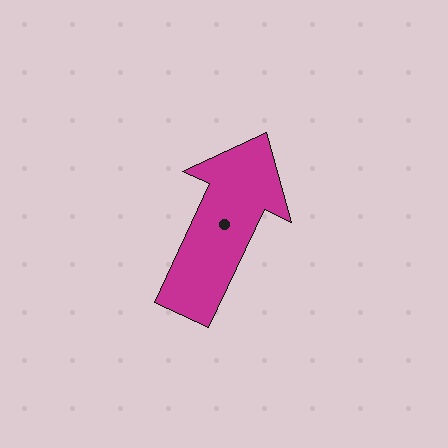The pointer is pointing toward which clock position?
Roughly 1 o'clock.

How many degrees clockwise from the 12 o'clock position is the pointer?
Approximately 25 degrees.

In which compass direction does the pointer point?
Northeast.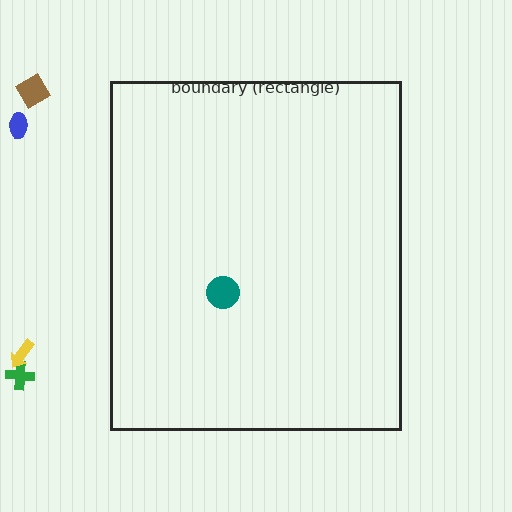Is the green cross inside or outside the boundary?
Outside.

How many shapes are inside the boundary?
1 inside, 4 outside.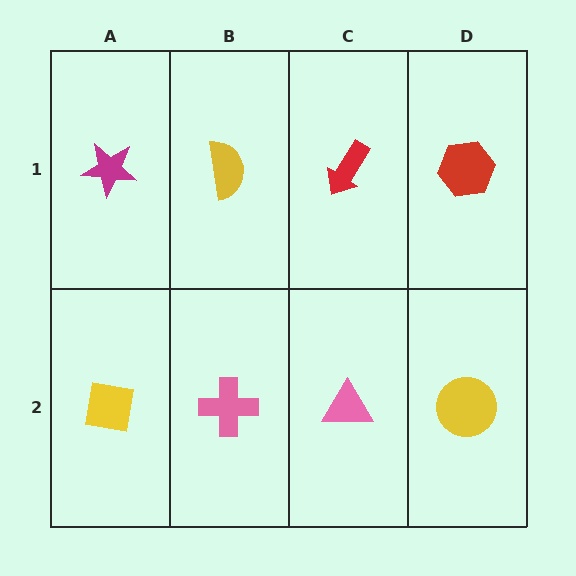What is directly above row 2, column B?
A yellow semicircle.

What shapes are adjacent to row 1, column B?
A pink cross (row 2, column B), a magenta star (row 1, column A), a red arrow (row 1, column C).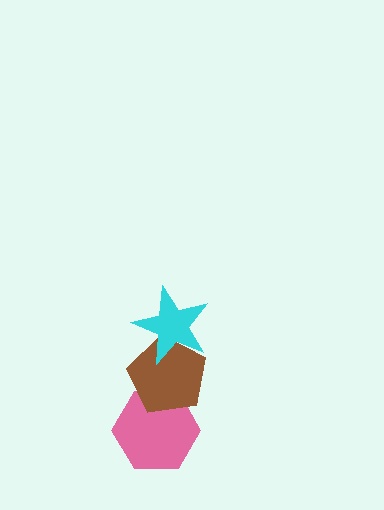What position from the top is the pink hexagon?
The pink hexagon is 3rd from the top.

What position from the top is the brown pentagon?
The brown pentagon is 2nd from the top.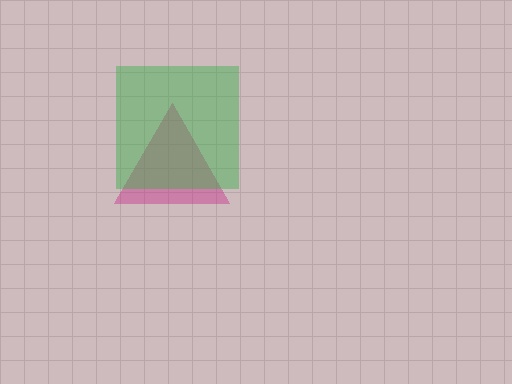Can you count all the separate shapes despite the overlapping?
Yes, there are 2 separate shapes.